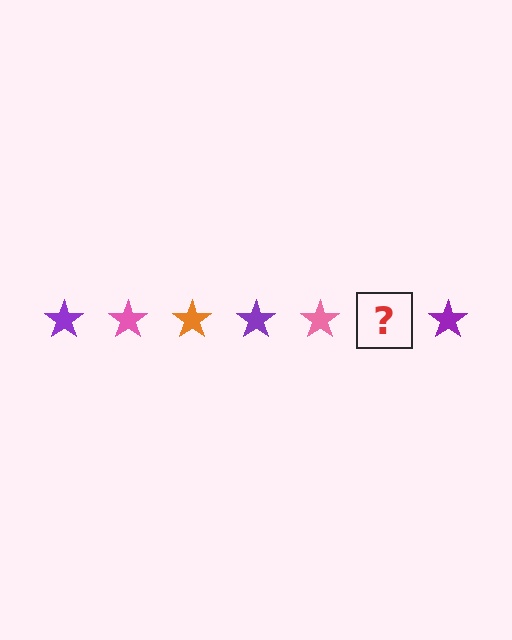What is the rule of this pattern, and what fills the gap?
The rule is that the pattern cycles through purple, pink, orange stars. The gap should be filled with an orange star.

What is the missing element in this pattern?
The missing element is an orange star.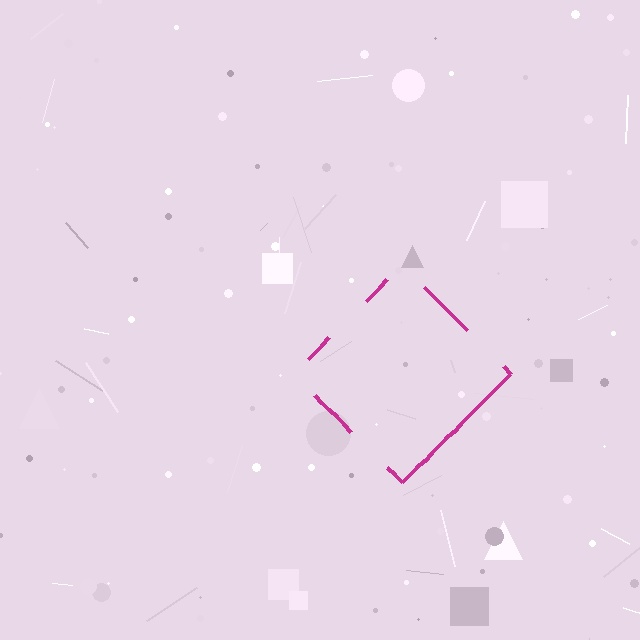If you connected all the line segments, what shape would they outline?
They would outline a diamond.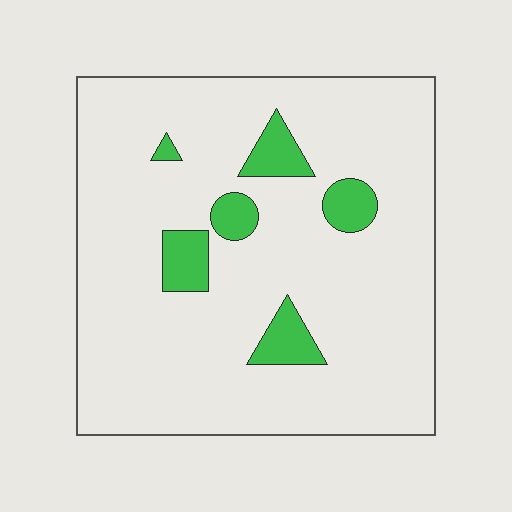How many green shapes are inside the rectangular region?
6.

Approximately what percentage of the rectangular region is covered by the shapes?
Approximately 10%.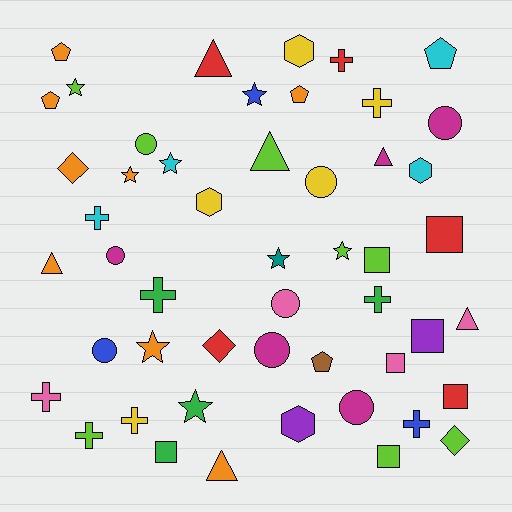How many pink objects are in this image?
There are 4 pink objects.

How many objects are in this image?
There are 50 objects.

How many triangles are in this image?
There are 6 triangles.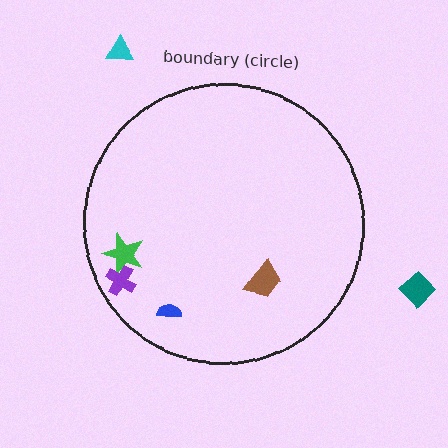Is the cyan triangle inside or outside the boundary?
Outside.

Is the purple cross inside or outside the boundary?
Inside.